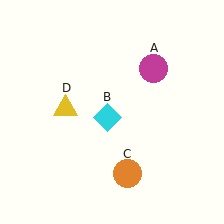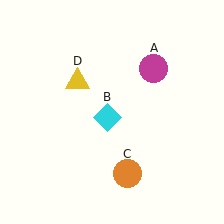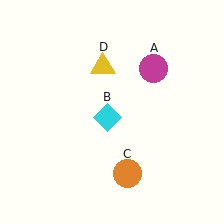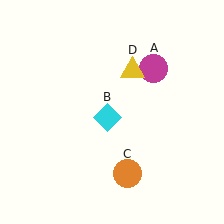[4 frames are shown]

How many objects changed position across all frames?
1 object changed position: yellow triangle (object D).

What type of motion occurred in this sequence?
The yellow triangle (object D) rotated clockwise around the center of the scene.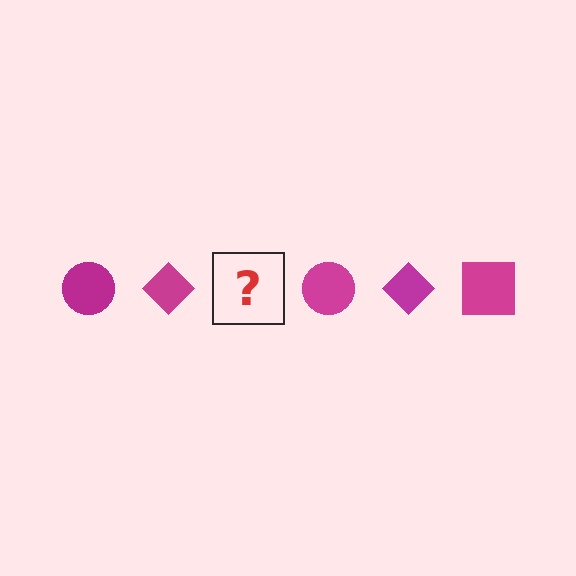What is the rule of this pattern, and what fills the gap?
The rule is that the pattern cycles through circle, diamond, square shapes in magenta. The gap should be filled with a magenta square.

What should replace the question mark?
The question mark should be replaced with a magenta square.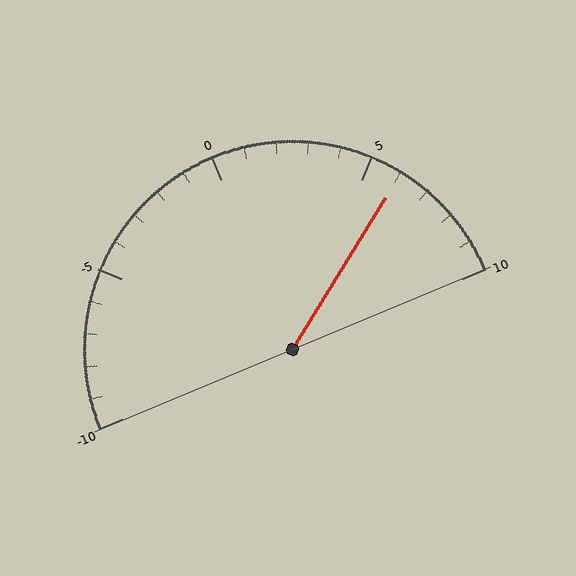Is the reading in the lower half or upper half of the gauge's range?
The reading is in the upper half of the range (-10 to 10).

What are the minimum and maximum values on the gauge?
The gauge ranges from -10 to 10.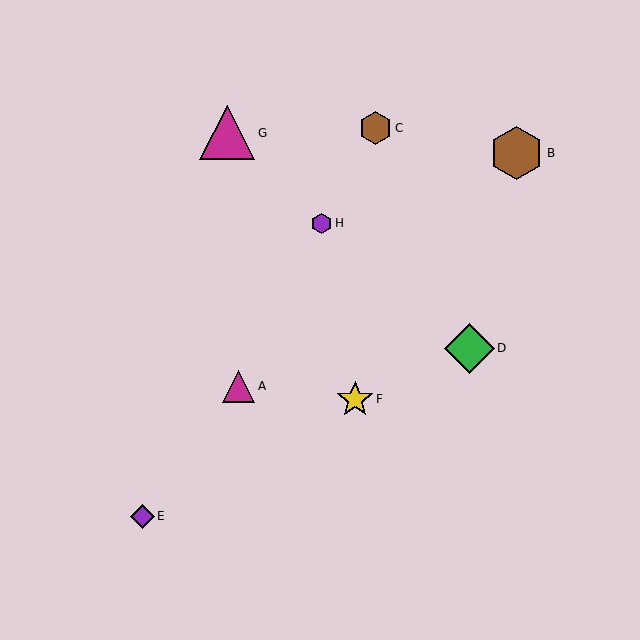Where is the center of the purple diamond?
The center of the purple diamond is at (142, 516).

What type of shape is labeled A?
Shape A is a magenta triangle.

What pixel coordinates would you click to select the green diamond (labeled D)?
Click at (469, 348) to select the green diamond D.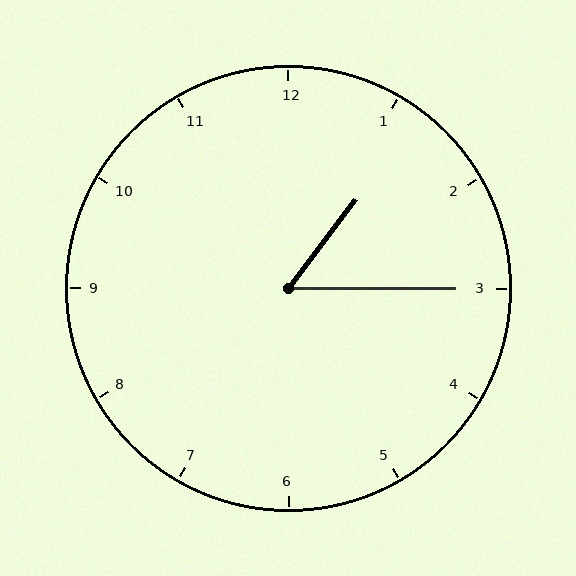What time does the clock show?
1:15.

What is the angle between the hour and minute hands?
Approximately 52 degrees.